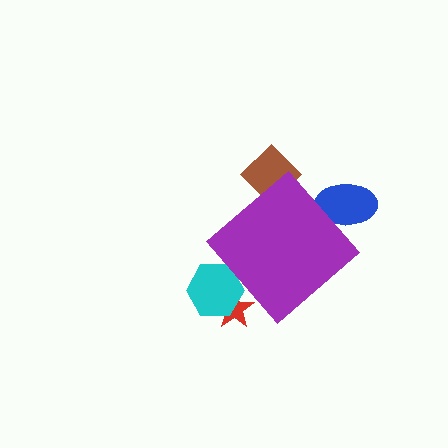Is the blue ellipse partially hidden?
Yes, the blue ellipse is partially hidden behind the purple diamond.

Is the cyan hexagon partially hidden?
Yes, the cyan hexagon is partially hidden behind the purple diamond.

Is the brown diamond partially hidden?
Yes, the brown diamond is partially hidden behind the purple diamond.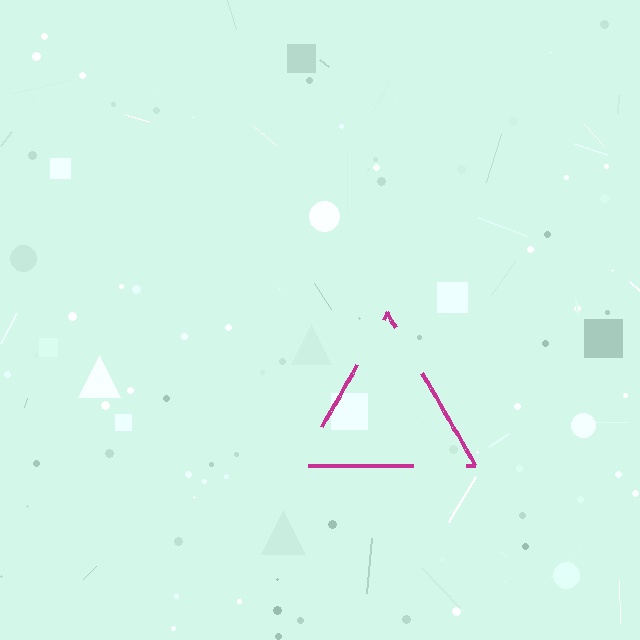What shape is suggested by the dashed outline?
The dashed outline suggests a triangle.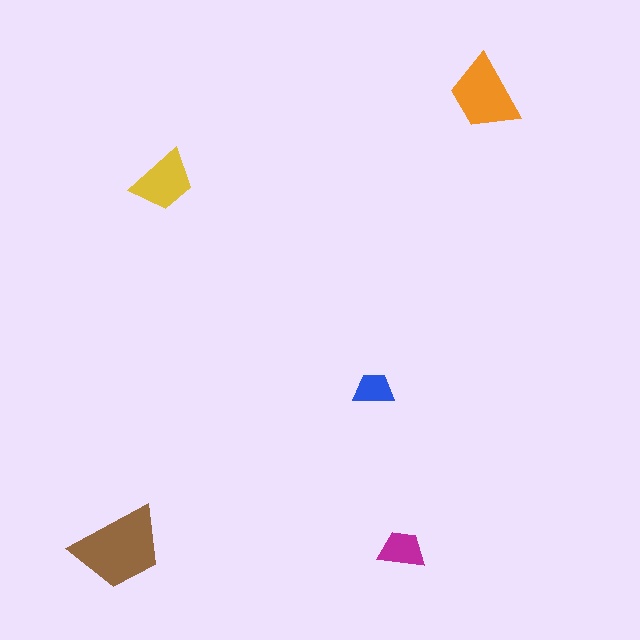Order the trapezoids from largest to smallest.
the brown one, the orange one, the yellow one, the magenta one, the blue one.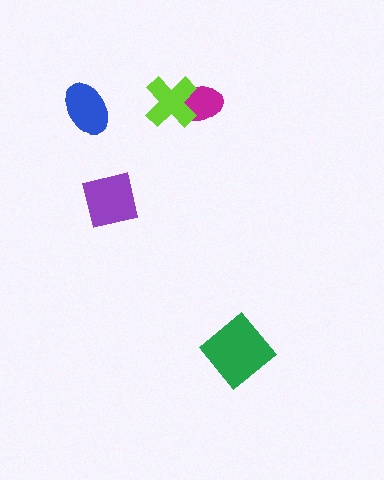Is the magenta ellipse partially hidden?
Yes, it is partially covered by another shape.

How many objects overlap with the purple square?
0 objects overlap with the purple square.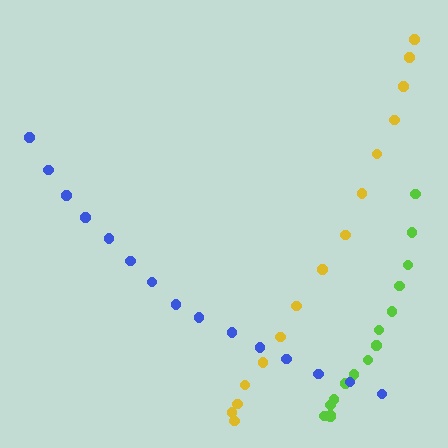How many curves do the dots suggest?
There are 3 distinct paths.